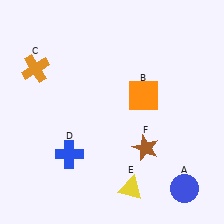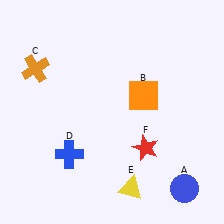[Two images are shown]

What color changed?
The star (F) changed from brown in Image 1 to red in Image 2.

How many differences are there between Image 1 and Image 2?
There is 1 difference between the two images.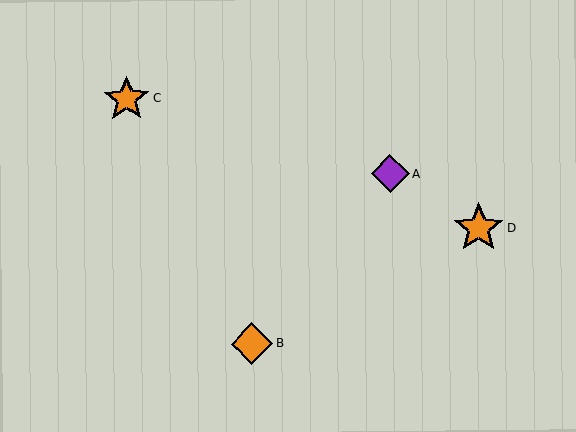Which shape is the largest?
The orange star (labeled D) is the largest.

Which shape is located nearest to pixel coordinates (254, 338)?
The orange diamond (labeled B) at (252, 344) is nearest to that location.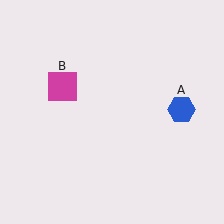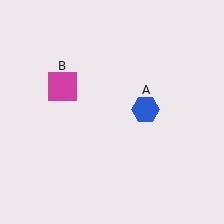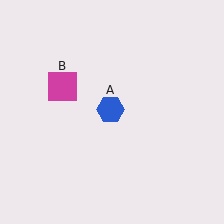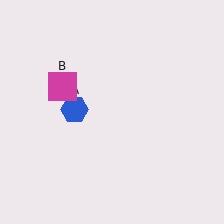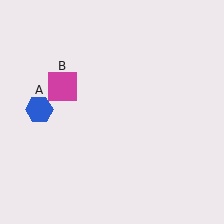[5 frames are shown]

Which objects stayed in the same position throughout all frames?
Magenta square (object B) remained stationary.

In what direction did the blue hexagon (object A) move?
The blue hexagon (object A) moved left.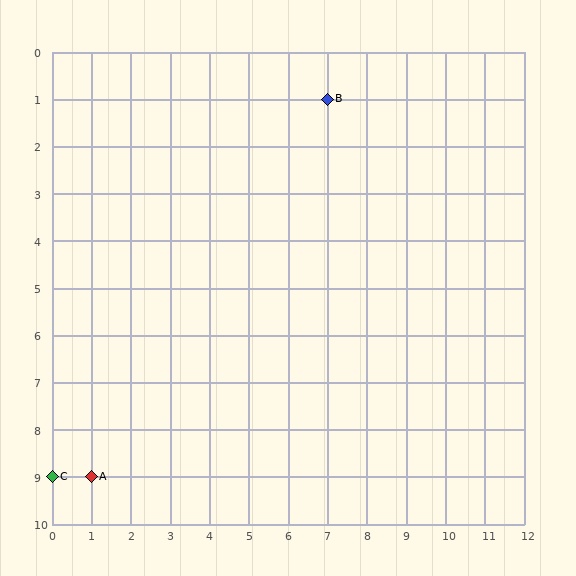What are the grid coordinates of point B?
Point B is at grid coordinates (7, 1).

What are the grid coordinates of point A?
Point A is at grid coordinates (1, 9).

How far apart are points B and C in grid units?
Points B and C are 7 columns and 8 rows apart (about 10.6 grid units diagonally).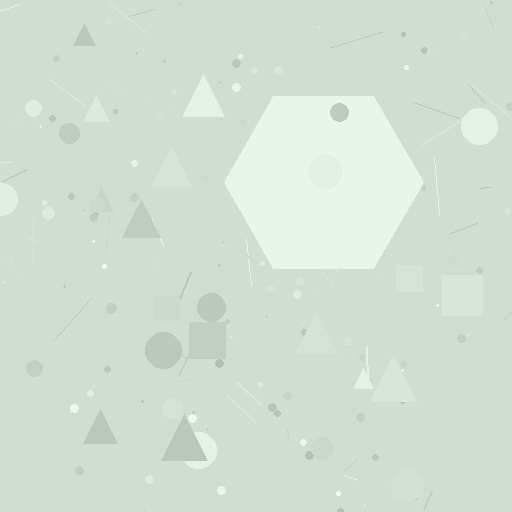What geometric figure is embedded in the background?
A hexagon is embedded in the background.